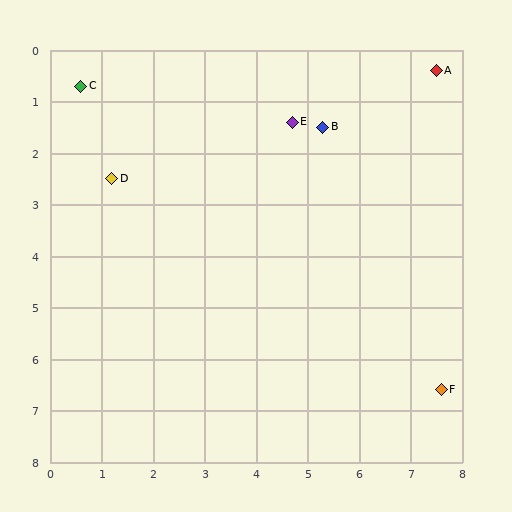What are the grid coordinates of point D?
Point D is at approximately (1.2, 2.5).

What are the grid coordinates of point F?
Point F is at approximately (7.6, 6.6).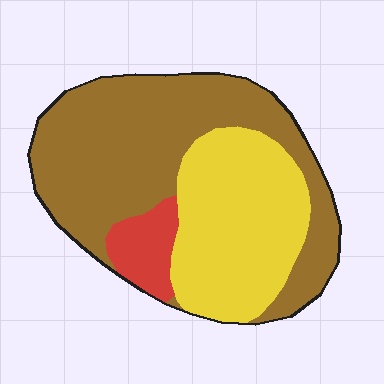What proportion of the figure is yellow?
Yellow takes up about three eighths (3/8) of the figure.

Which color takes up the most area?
Brown, at roughly 55%.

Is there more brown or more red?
Brown.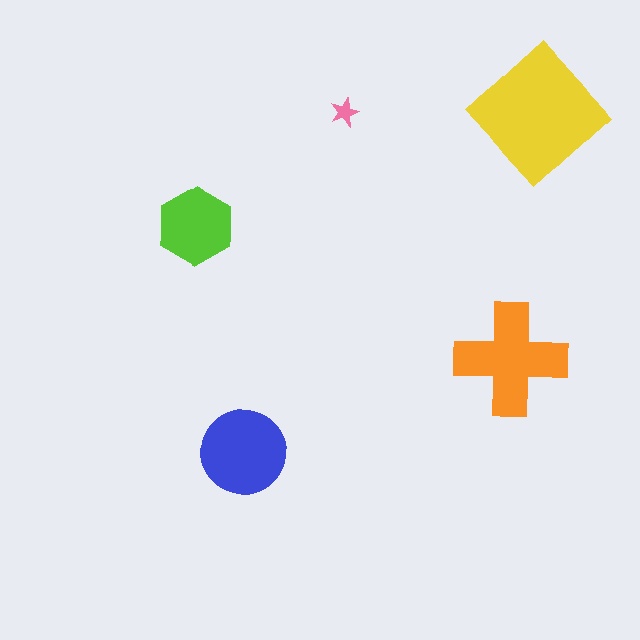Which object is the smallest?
The pink star.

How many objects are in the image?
There are 5 objects in the image.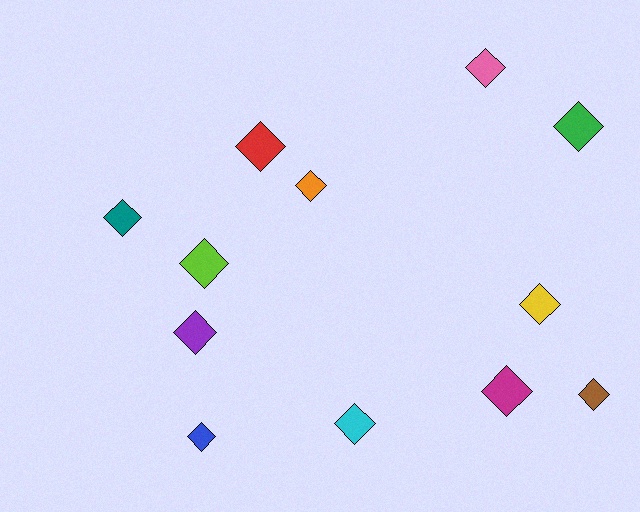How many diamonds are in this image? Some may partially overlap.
There are 12 diamonds.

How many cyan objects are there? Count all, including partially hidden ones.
There is 1 cyan object.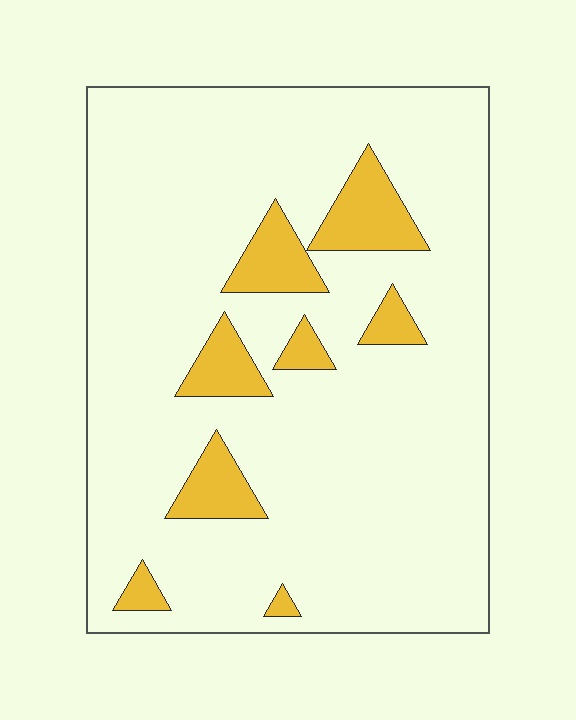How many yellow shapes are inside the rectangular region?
8.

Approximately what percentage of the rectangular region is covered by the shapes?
Approximately 10%.